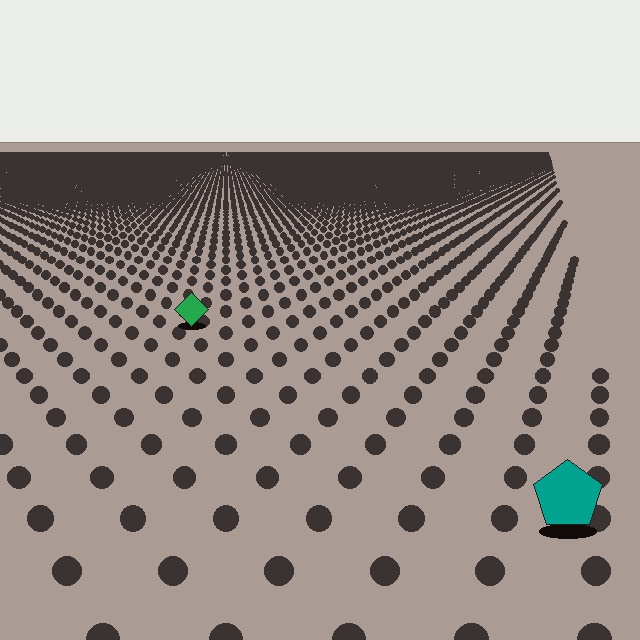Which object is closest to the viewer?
The teal pentagon is closest. The texture marks near it are larger and more spread out.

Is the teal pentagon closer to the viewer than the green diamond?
Yes. The teal pentagon is closer — you can tell from the texture gradient: the ground texture is coarser near it.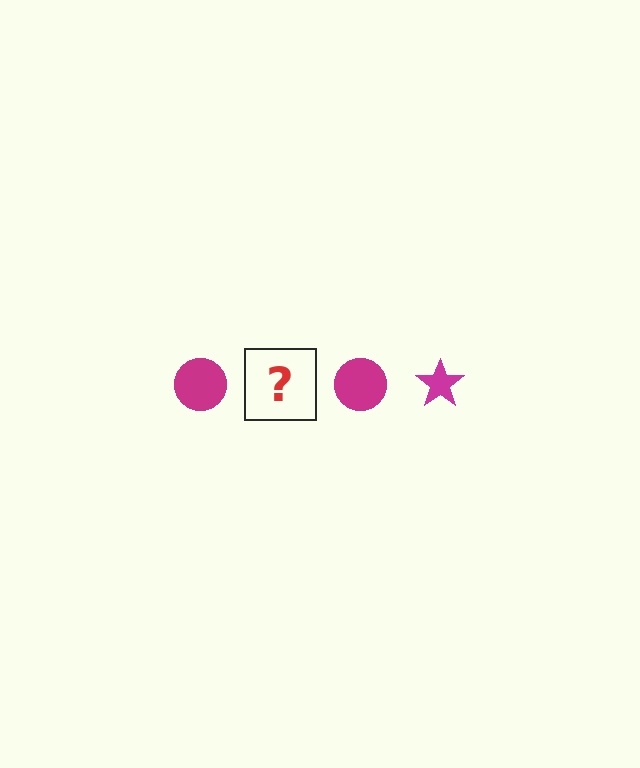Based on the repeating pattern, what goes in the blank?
The blank should be a magenta star.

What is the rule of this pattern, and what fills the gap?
The rule is that the pattern cycles through circle, star shapes in magenta. The gap should be filled with a magenta star.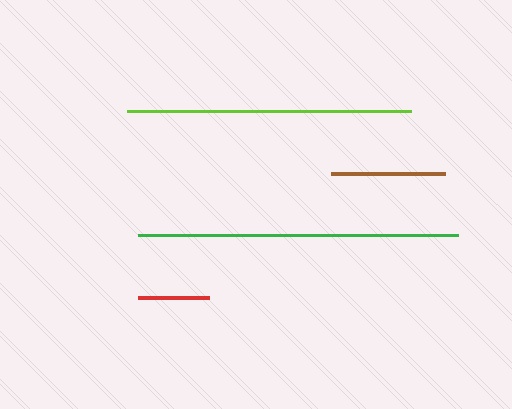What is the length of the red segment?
The red segment is approximately 72 pixels long.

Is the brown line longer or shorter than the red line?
The brown line is longer than the red line.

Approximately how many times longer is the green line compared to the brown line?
The green line is approximately 2.8 times the length of the brown line.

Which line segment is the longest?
The green line is the longest at approximately 320 pixels.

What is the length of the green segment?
The green segment is approximately 320 pixels long.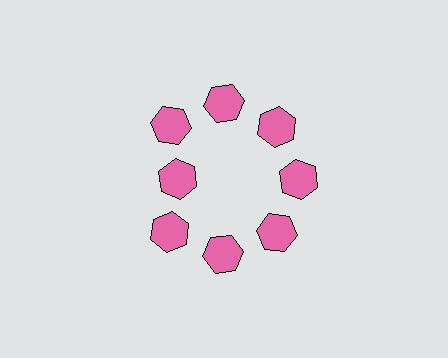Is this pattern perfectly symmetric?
No. The 8 pink hexagons are arranged in a ring, but one element near the 9 o'clock position is pulled inward toward the center, breaking the 8-fold rotational symmetry.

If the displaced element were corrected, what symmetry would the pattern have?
It would have 8-fold rotational symmetry — the pattern would map onto itself every 45 degrees.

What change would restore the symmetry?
The symmetry would be restored by moving it outward, back onto the ring so that all 8 hexagons sit at equal angles and equal distance from the center.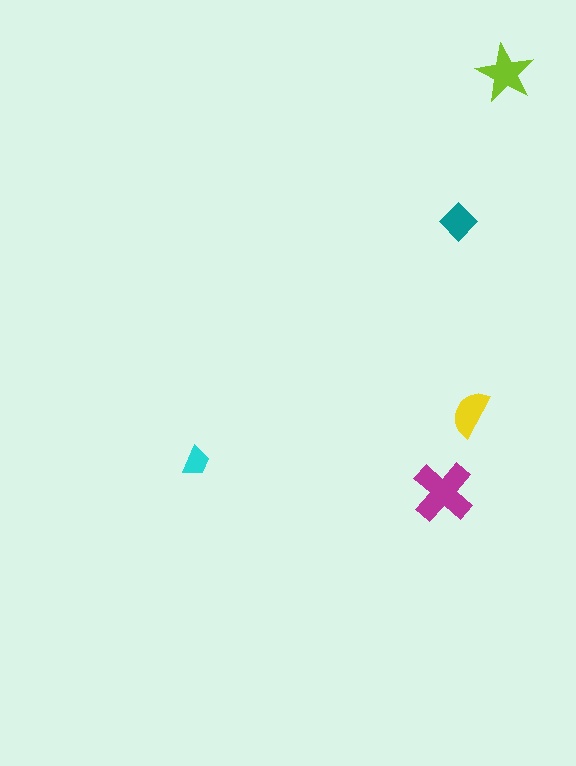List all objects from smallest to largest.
The cyan trapezoid, the teal diamond, the yellow semicircle, the lime star, the magenta cross.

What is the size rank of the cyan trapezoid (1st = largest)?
5th.